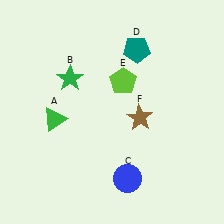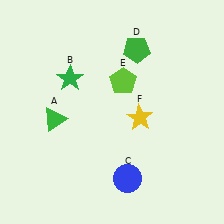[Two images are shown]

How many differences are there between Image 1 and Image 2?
There are 2 differences between the two images.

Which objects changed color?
D changed from teal to green. F changed from brown to yellow.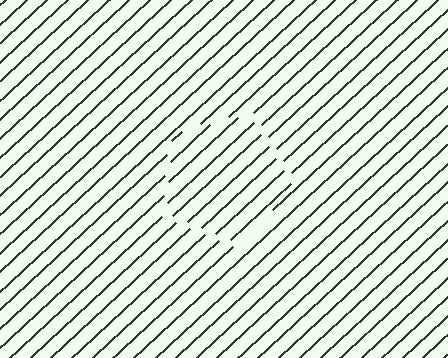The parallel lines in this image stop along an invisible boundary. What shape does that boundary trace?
An illusory pentagon. The interior of the shape contains the same grating, shifted by half a period — the contour is defined by the phase discontinuity where line-ends from the inner and outer gratings abut.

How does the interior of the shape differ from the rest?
The interior of the shape contains the same grating, shifted by half a period — the contour is defined by the phase discontinuity where line-ends from the inner and outer gratings abut.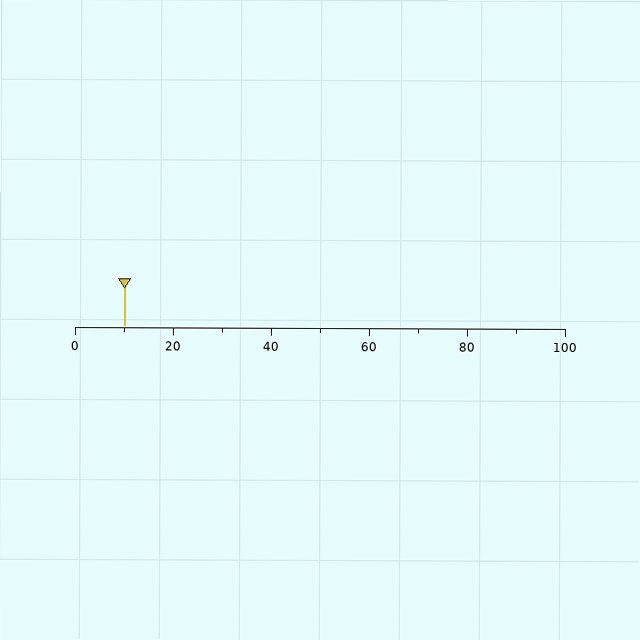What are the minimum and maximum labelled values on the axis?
The axis runs from 0 to 100.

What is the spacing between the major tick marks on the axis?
The major ticks are spaced 20 apart.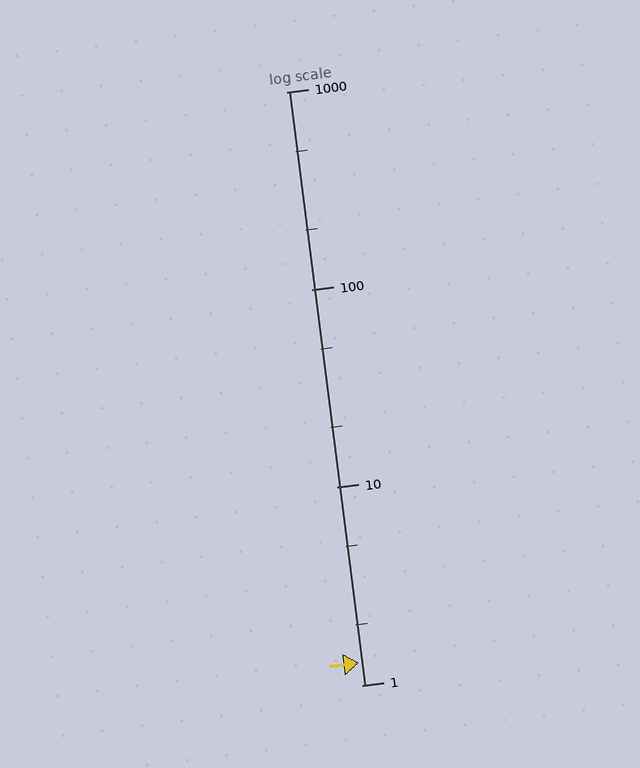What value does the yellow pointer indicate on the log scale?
The pointer indicates approximately 1.3.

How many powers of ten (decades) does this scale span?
The scale spans 3 decades, from 1 to 1000.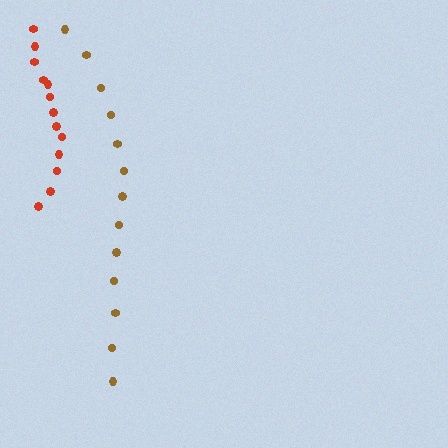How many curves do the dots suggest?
There are 2 distinct paths.